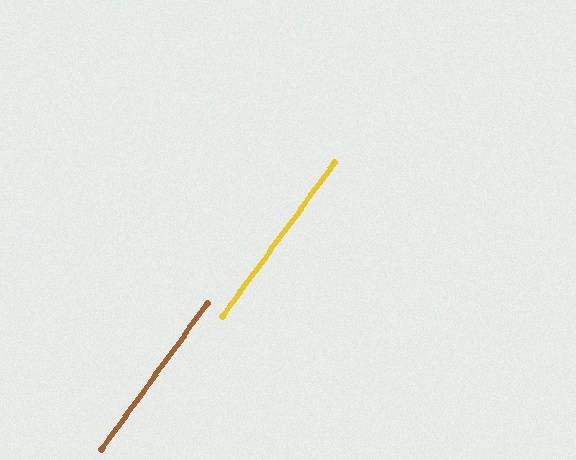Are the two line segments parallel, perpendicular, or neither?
Parallel — their directions differ by only 0.2°.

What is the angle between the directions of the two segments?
Approximately 0 degrees.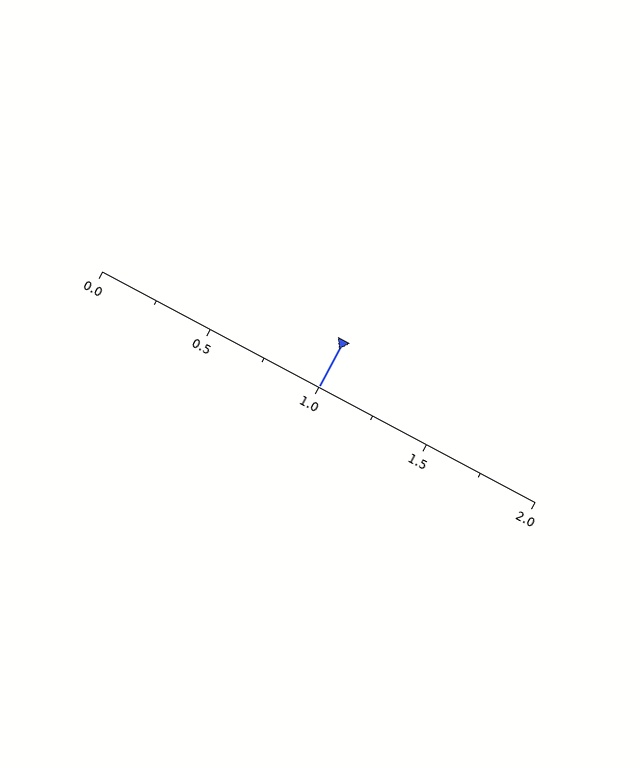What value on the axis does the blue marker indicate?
The marker indicates approximately 1.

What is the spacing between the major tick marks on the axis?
The major ticks are spaced 0.5 apart.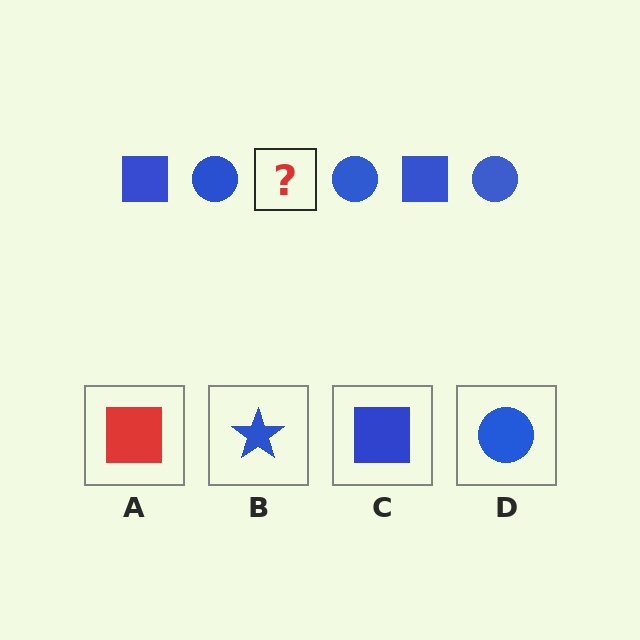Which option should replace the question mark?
Option C.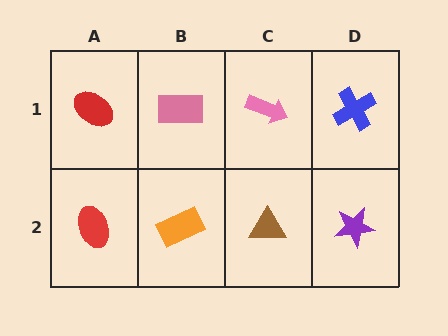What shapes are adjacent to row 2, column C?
A pink arrow (row 1, column C), an orange rectangle (row 2, column B), a purple star (row 2, column D).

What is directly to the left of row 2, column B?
A red ellipse.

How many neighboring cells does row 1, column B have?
3.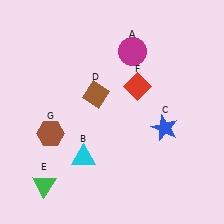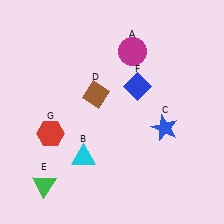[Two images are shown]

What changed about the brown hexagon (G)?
In Image 1, G is brown. In Image 2, it changed to red.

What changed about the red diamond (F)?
In Image 1, F is red. In Image 2, it changed to blue.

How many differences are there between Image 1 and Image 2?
There are 2 differences between the two images.